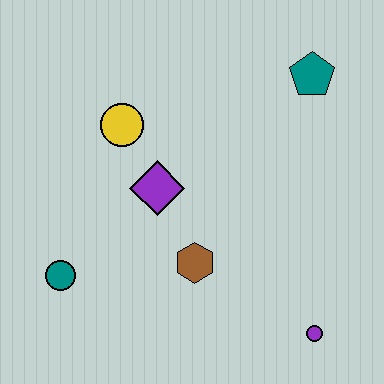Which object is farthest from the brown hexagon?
The teal pentagon is farthest from the brown hexagon.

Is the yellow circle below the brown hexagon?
No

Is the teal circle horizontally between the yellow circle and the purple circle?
No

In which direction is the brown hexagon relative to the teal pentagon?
The brown hexagon is below the teal pentagon.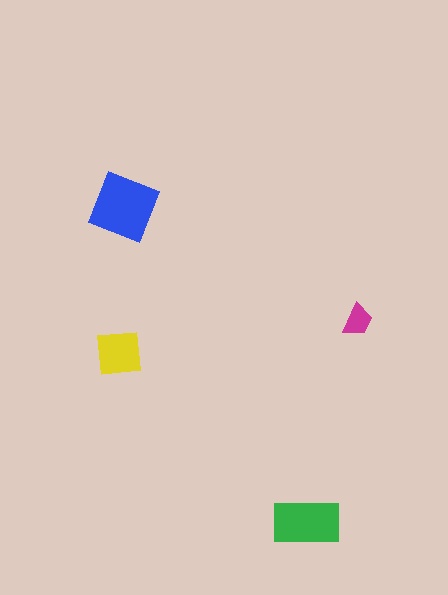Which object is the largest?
The blue square.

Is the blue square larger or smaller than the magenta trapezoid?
Larger.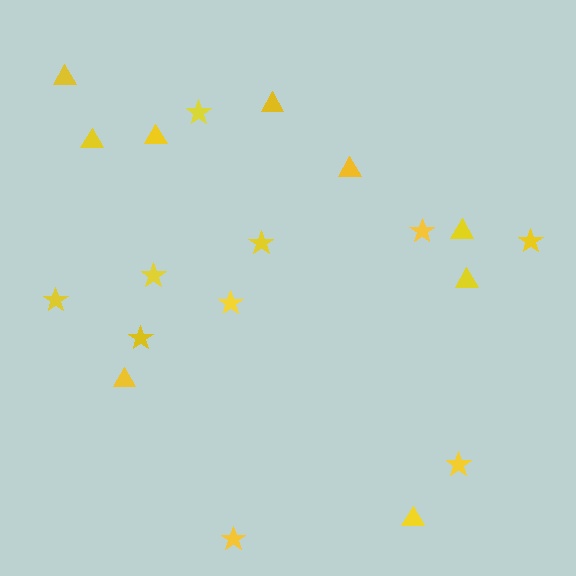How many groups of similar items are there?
There are 2 groups: one group of triangles (9) and one group of stars (10).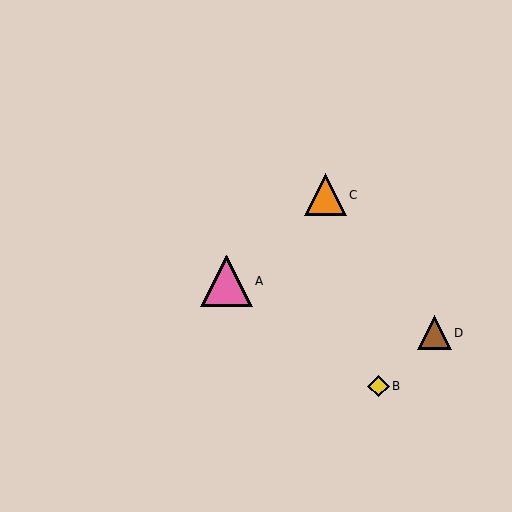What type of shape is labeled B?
Shape B is a yellow diamond.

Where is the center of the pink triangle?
The center of the pink triangle is at (226, 281).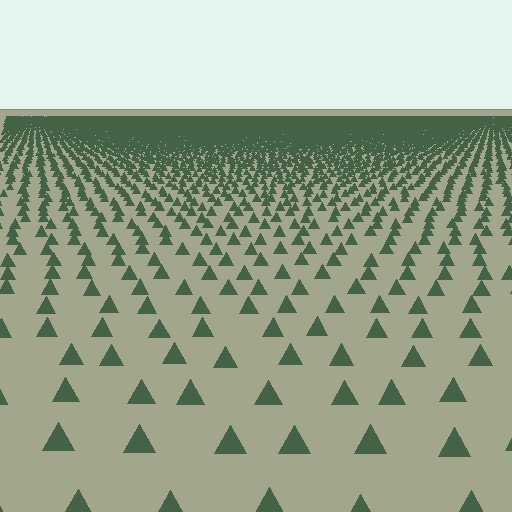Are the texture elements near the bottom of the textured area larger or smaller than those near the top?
Larger. Near the bottom, elements are closer to the viewer and appear at a bigger on-screen size.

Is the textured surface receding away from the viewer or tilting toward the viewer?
The surface is receding away from the viewer. Texture elements get smaller and denser toward the top.